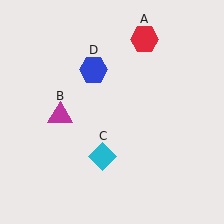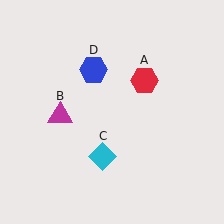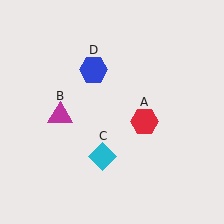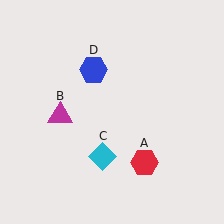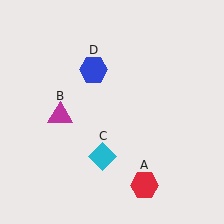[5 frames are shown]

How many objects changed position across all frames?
1 object changed position: red hexagon (object A).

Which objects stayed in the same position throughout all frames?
Magenta triangle (object B) and cyan diamond (object C) and blue hexagon (object D) remained stationary.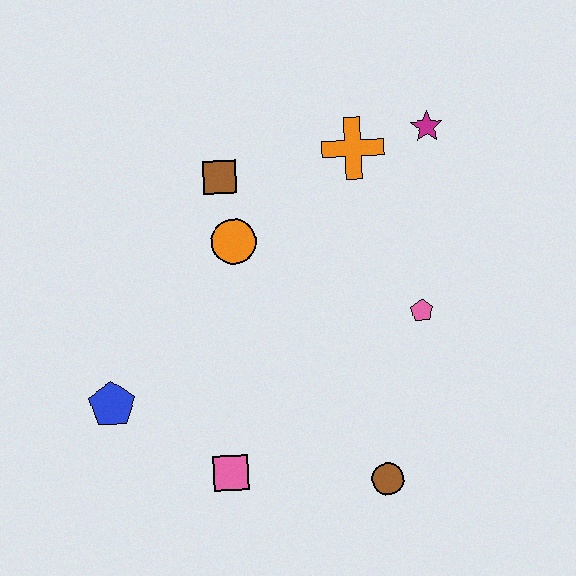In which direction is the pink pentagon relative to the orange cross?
The pink pentagon is below the orange cross.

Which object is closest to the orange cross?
The magenta star is closest to the orange cross.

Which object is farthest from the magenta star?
The blue pentagon is farthest from the magenta star.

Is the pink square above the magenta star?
No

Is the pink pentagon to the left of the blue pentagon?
No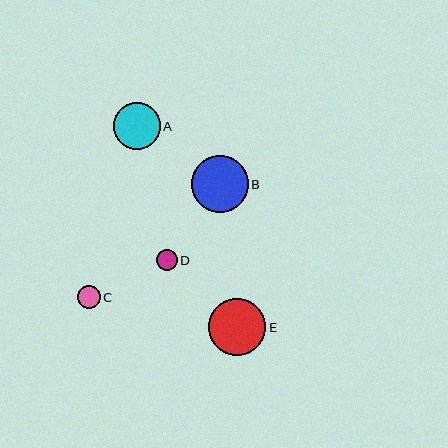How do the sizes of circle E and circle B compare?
Circle E and circle B are approximately the same size.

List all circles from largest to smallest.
From largest to smallest: E, B, A, C, D.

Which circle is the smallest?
Circle D is the smallest with a size of approximately 21 pixels.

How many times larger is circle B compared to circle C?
Circle B is approximately 2.5 times the size of circle C.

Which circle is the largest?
Circle E is the largest with a size of approximately 57 pixels.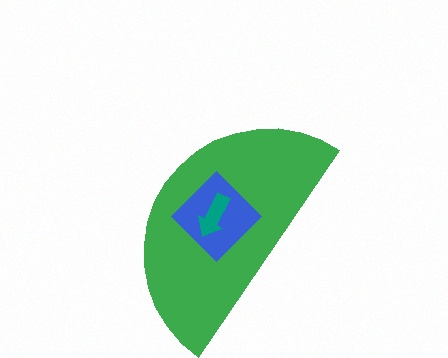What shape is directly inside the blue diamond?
The teal arrow.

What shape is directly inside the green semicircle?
The blue diamond.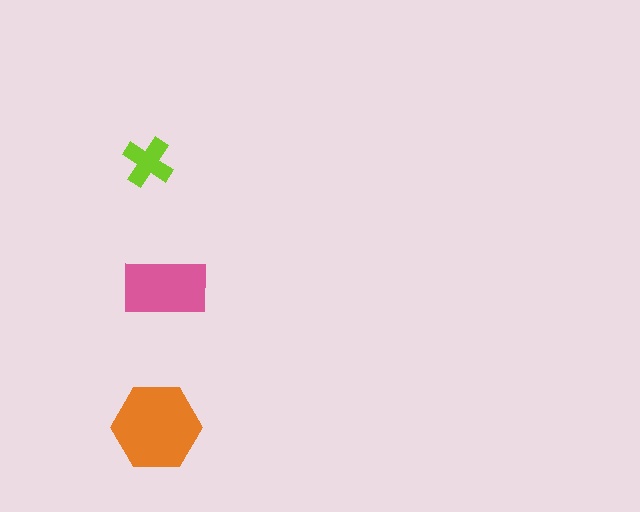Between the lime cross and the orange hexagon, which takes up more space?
The orange hexagon.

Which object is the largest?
The orange hexagon.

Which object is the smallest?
The lime cross.